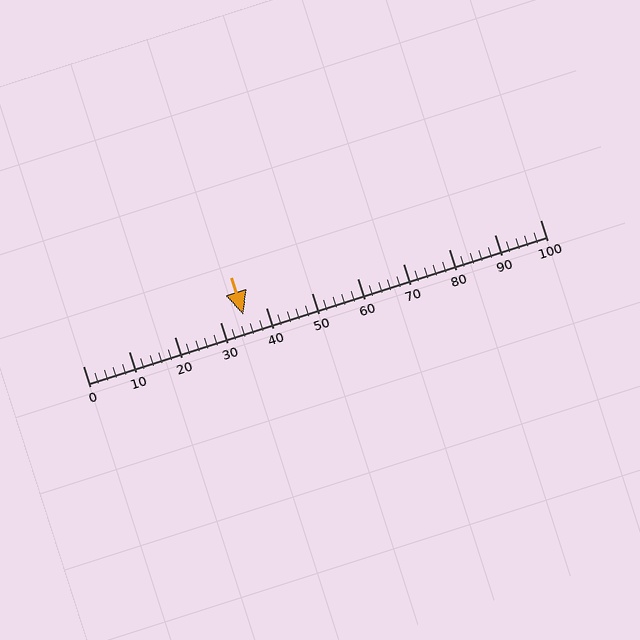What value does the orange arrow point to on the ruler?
The orange arrow points to approximately 35.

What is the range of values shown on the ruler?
The ruler shows values from 0 to 100.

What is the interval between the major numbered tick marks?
The major tick marks are spaced 10 units apart.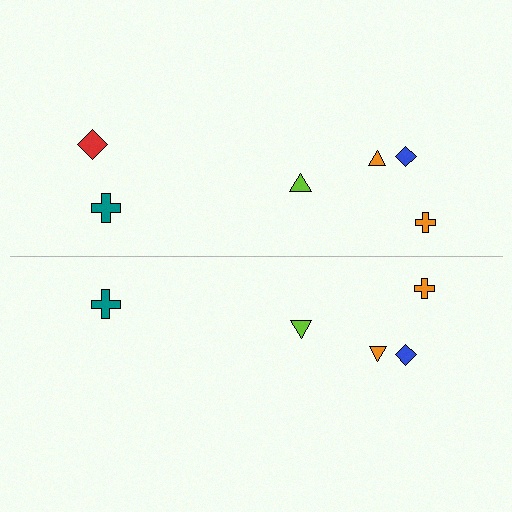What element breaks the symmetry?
A red diamond is missing from the bottom side.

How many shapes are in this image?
There are 11 shapes in this image.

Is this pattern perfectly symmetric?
No, the pattern is not perfectly symmetric. A red diamond is missing from the bottom side.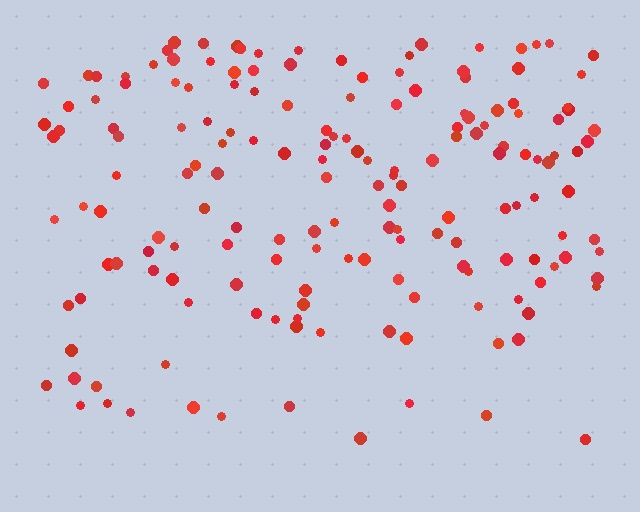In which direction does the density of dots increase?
From bottom to top, with the top side densest.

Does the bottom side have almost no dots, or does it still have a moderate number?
Still a moderate number, just noticeably fewer than the top.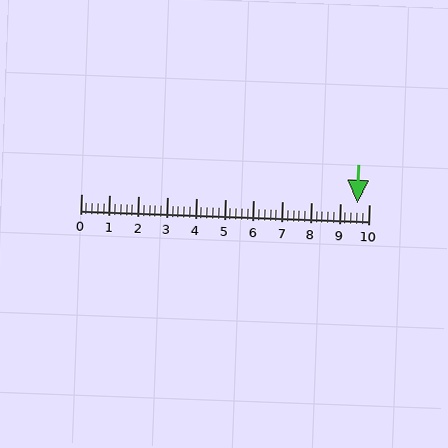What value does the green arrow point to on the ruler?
The green arrow points to approximately 9.6.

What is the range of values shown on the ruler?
The ruler shows values from 0 to 10.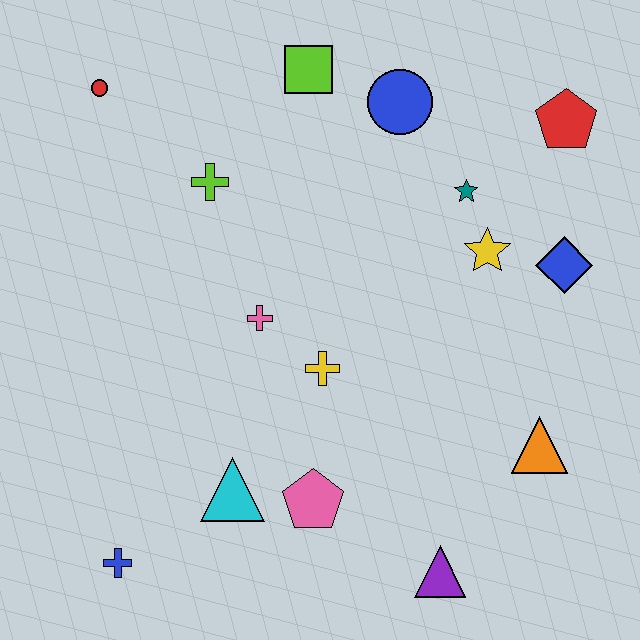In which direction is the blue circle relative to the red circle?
The blue circle is to the right of the red circle.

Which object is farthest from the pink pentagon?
The red circle is farthest from the pink pentagon.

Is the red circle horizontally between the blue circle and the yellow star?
No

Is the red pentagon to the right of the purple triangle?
Yes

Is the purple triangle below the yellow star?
Yes